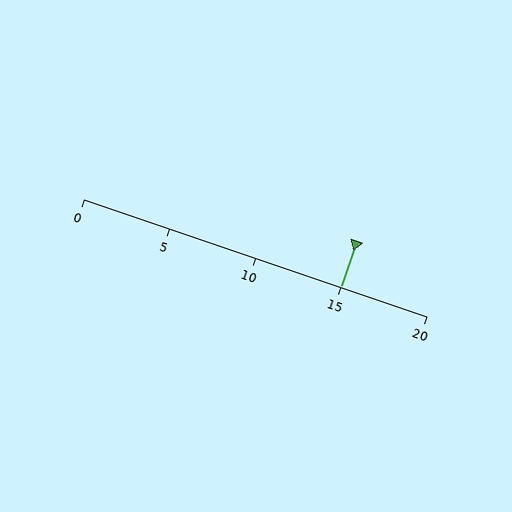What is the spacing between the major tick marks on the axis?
The major ticks are spaced 5 apart.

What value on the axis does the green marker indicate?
The marker indicates approximately 15.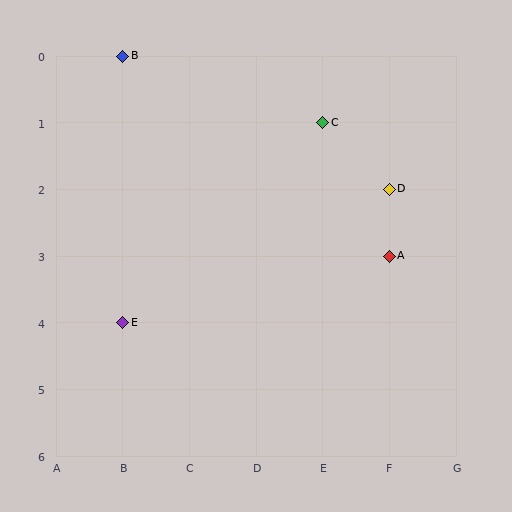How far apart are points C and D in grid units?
Points C and D are 1 column and 1 row apart (about 1.4 grid units diagonally).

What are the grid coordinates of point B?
Point B is at grid coordinates (B, 0).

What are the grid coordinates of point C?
Point C is at grid coordinates (E, 1).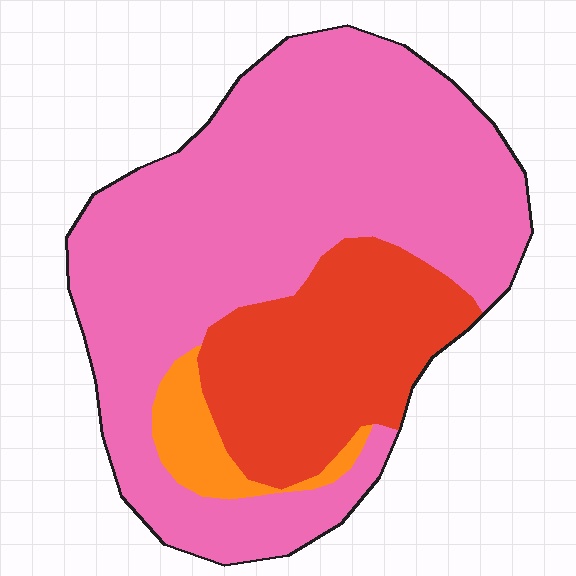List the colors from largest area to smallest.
From largest to smallest: pink, red, orange.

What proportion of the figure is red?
Red takes up about one quarter (1/4) of the figure.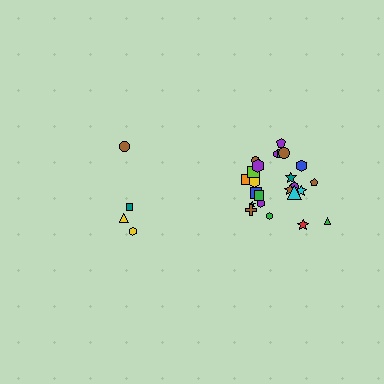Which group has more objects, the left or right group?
The right group.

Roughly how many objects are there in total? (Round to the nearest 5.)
Roughly 30 objects in total.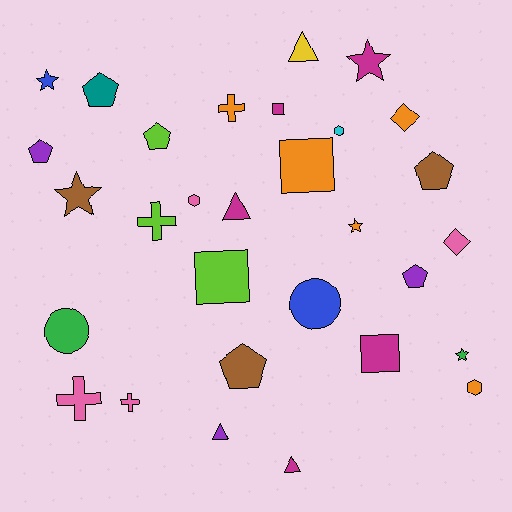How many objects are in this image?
There are 30 objects.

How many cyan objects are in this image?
There is 1 cyan object.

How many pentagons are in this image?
There are 6 pentagons.